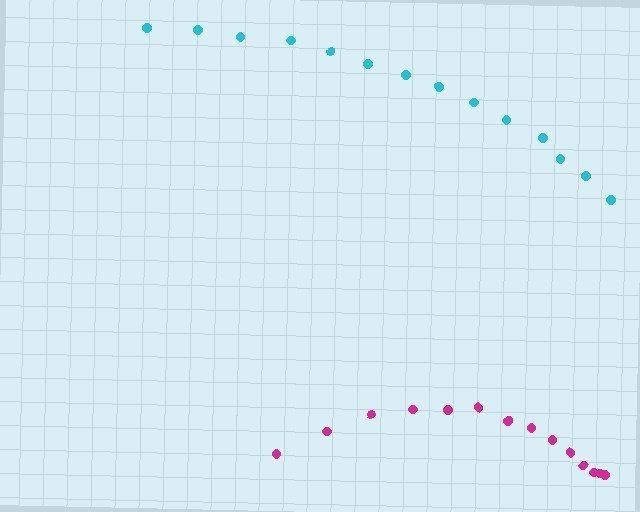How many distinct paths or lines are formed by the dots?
There are 2 distinct paths.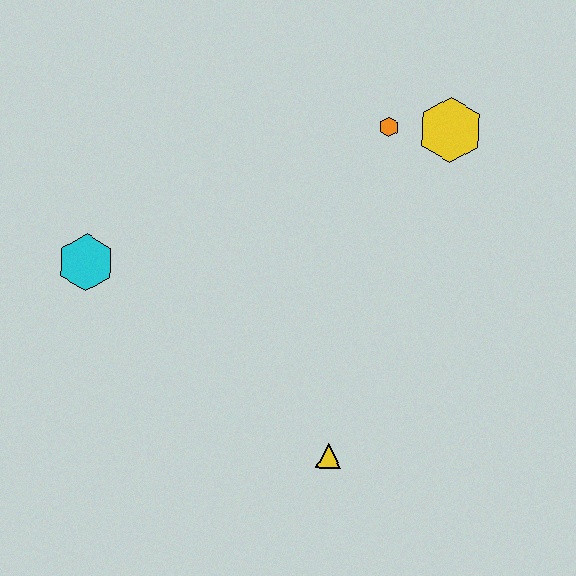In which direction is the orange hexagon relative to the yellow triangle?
The orange hexagon is above the yellow triangle.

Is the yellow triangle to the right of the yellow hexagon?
No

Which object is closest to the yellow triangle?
The cyan hexagon is closest to the yellow triangle.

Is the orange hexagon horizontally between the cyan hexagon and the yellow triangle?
No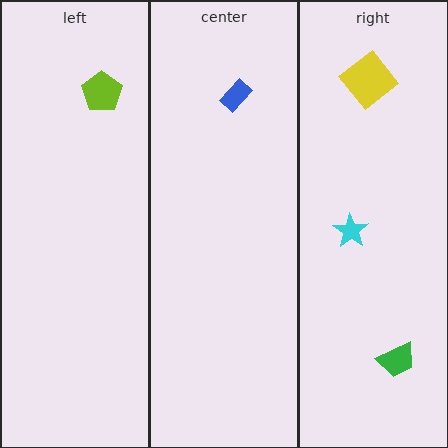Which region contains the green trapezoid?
The right region.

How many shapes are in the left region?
1.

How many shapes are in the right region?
3.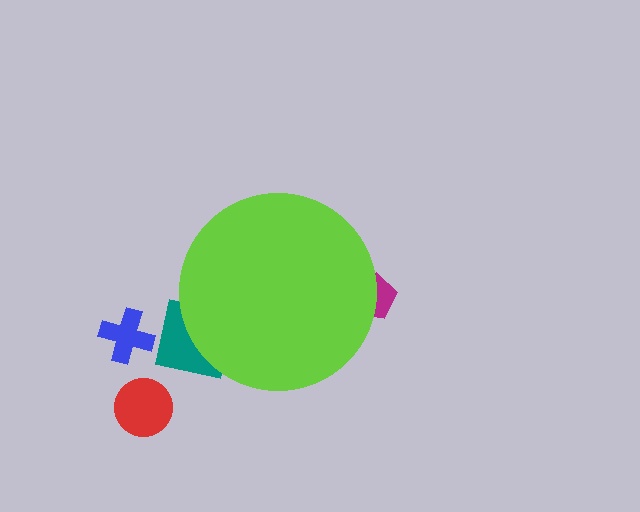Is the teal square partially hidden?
Yes, the teal square is partially hidden behind the lime circle.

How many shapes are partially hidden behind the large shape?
2 shapes are partially hidden.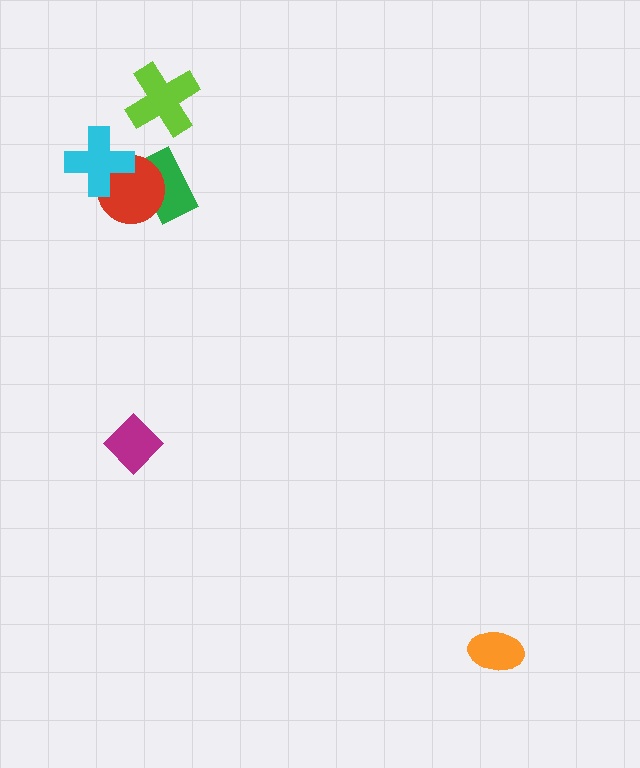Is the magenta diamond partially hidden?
No, no other shape covers it.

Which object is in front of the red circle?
The cyan cross is in front of the red circle.